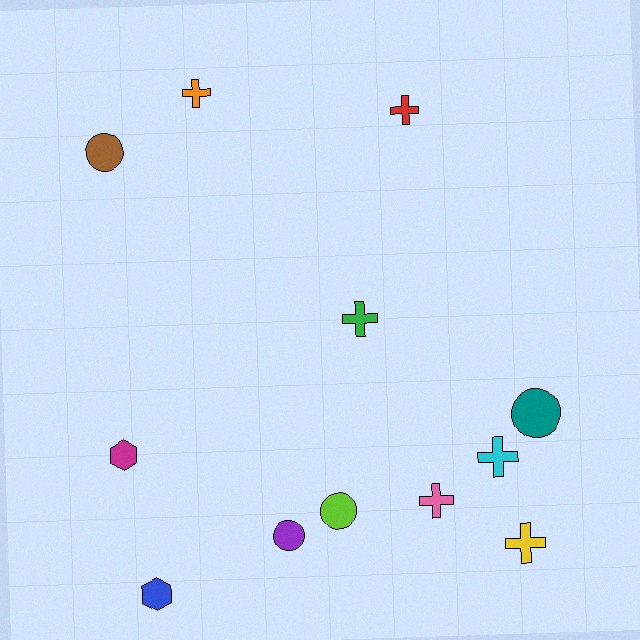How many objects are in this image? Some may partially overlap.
There are 12 objects.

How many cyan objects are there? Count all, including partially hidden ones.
There is 1 cyan object.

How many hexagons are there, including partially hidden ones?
There are 2 hexagons.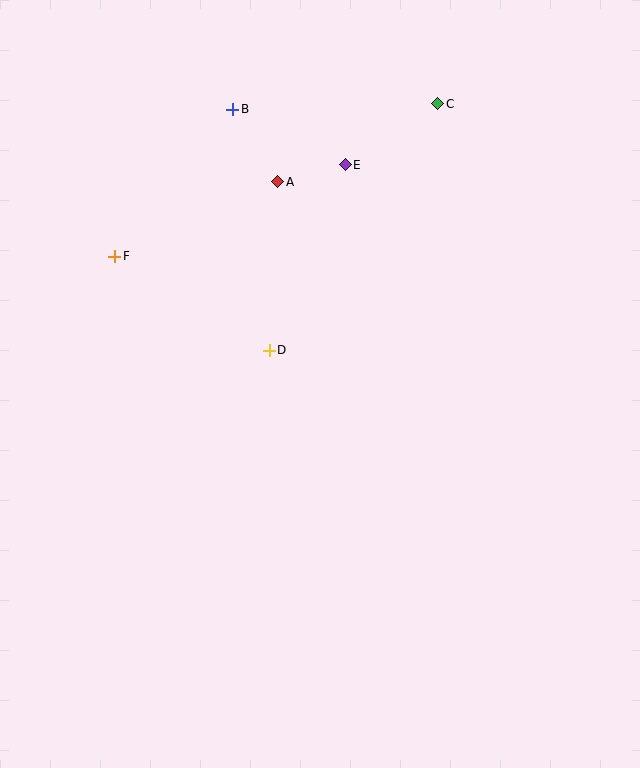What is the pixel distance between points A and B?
The distance between A and B is 85 pixels.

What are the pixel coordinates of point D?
Point D is at (269, 350).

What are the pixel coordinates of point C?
Point C is at (438, 104).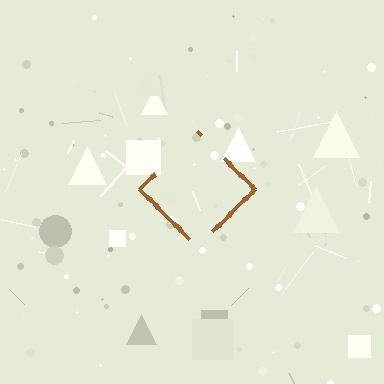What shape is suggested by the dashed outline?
The dashed outline suggests a diamond.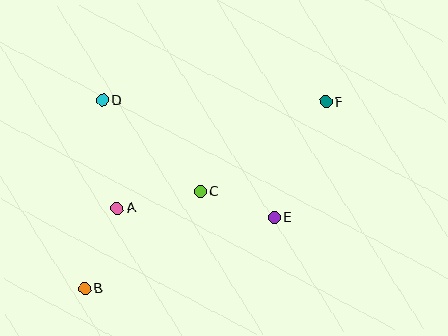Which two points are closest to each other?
Points C and E are closest to each other.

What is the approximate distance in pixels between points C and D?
The distance between C and D is approximately 134 pixels.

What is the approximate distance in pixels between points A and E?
The distance between A and E is approximately 157 pixels.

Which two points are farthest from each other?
Points B and F are farthest from each other.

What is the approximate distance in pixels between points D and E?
The distance between D and E is approximately 208 pixels.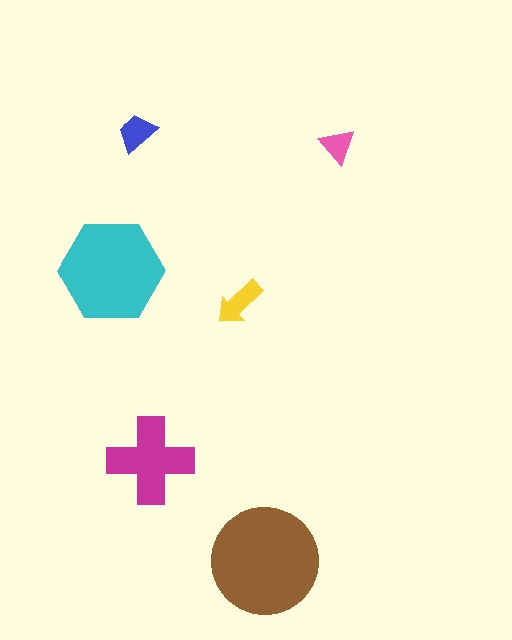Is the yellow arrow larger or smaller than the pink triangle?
Larger.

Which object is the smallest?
The pink triangle.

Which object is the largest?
The brown circle.